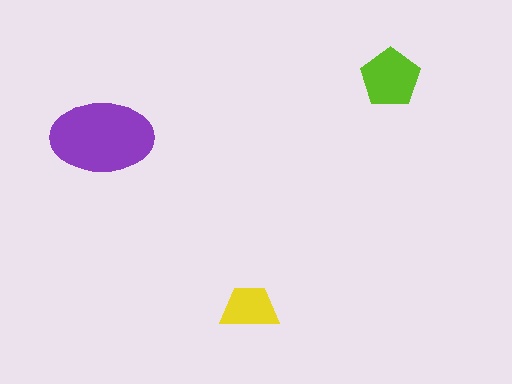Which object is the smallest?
The yellow trapezoid.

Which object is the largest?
The purple ellipse.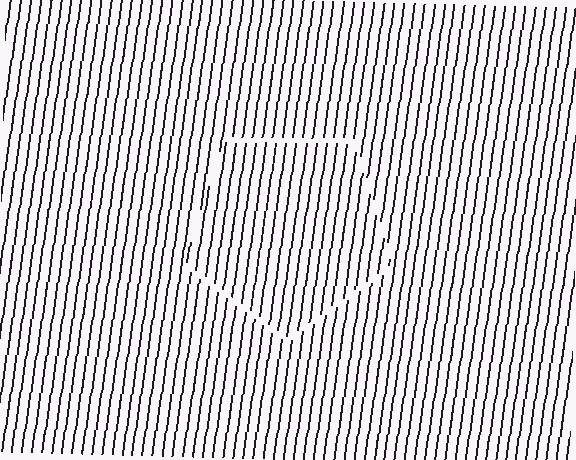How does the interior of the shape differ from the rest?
The interior of the shape contains the same grating, shifted by half a period — the contour is defined by the phase discontinuity where line-ends from the inner and outer gratings abut.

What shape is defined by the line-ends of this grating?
An illusory pentagon. The interior of the shape contains the same grating, shifted by half a period — the contour is defined by the phase discontinuity where line-ends from the inner and outer gratings abut.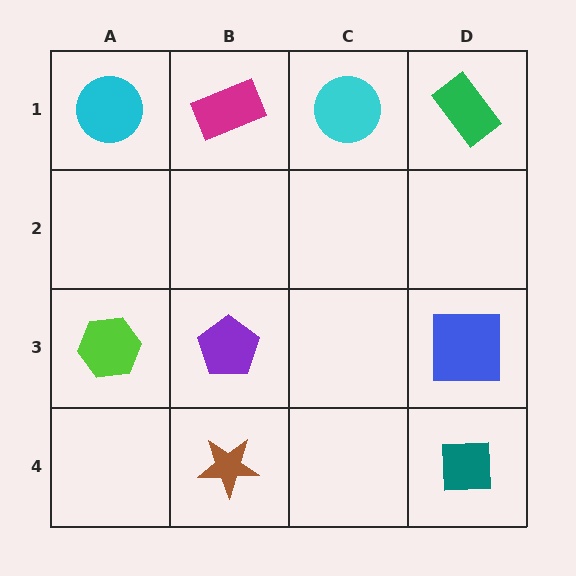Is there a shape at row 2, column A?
No, that cell is empty.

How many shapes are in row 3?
3 shapes.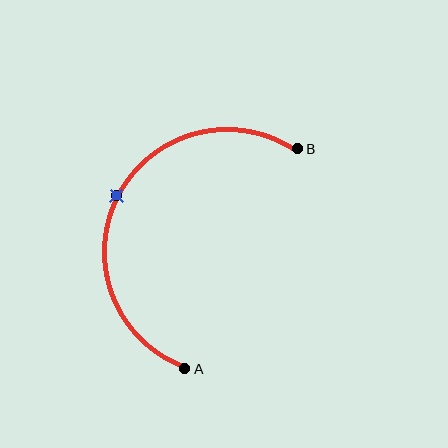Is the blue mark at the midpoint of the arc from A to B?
Yes. The blue mark lies on the arc at equal arc-length from both A and B — it is the arc midpoint.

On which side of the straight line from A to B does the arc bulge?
The arc bulges to the left of the straight line connecting A and B.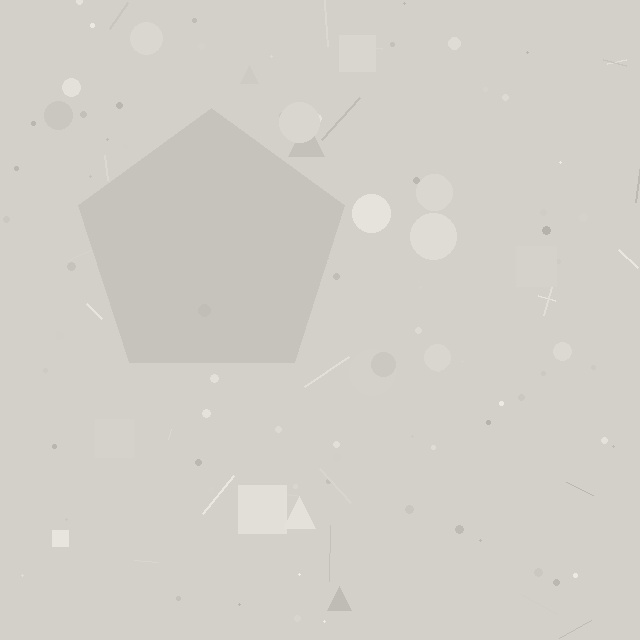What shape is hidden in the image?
A pentagon is hidden in the image.